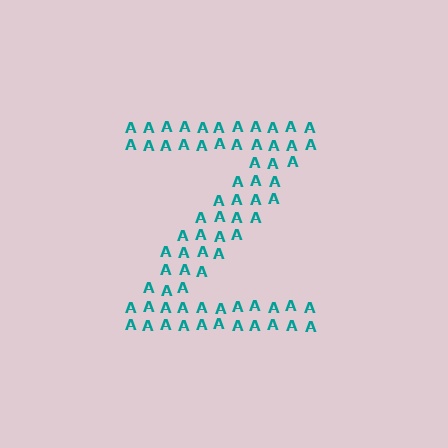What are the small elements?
The small elements are letter A's.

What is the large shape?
The large shape is the letter Z.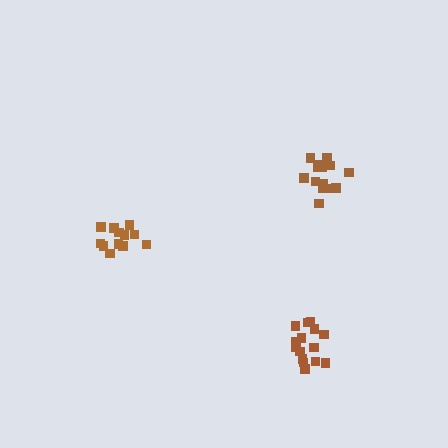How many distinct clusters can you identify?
There are 3 distinct clusters.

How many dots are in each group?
Group 1: 12 dots, Group 2: 15 dots, Group 3: 15 dots (42 total).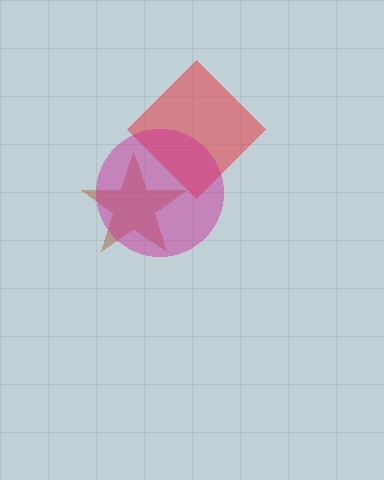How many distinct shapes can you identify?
There are 3 distinct shapes: a red diamond, a brown star, a magenta circle.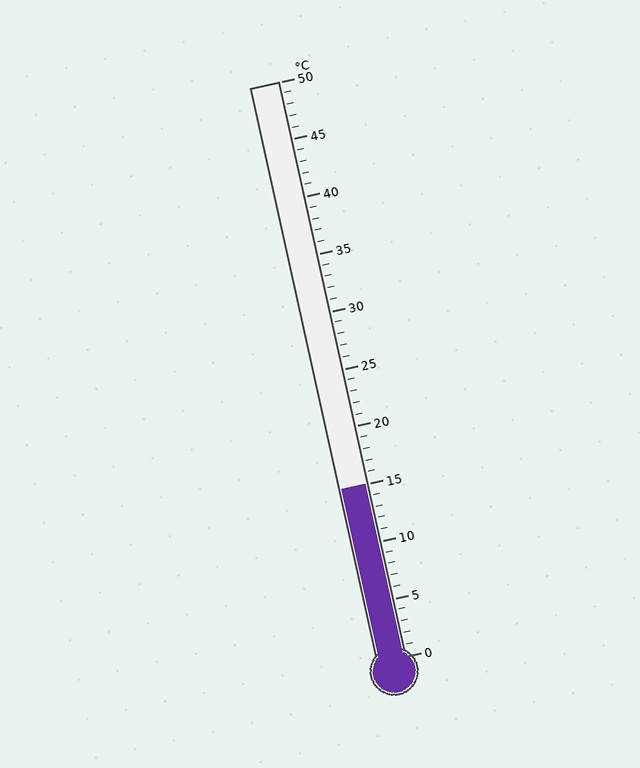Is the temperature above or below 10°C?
The temperature is above 10°C.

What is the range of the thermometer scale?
The thermometer scale ranges from 0°C to 50°C.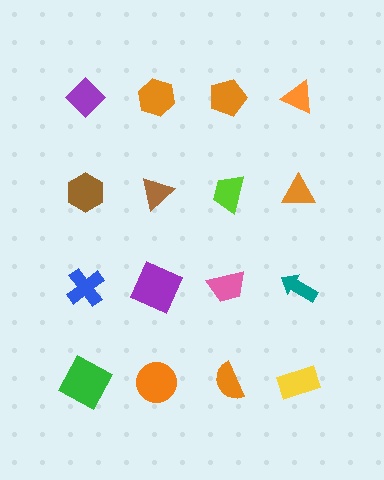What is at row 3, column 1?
A blue cross.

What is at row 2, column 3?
A lime trapezoid.